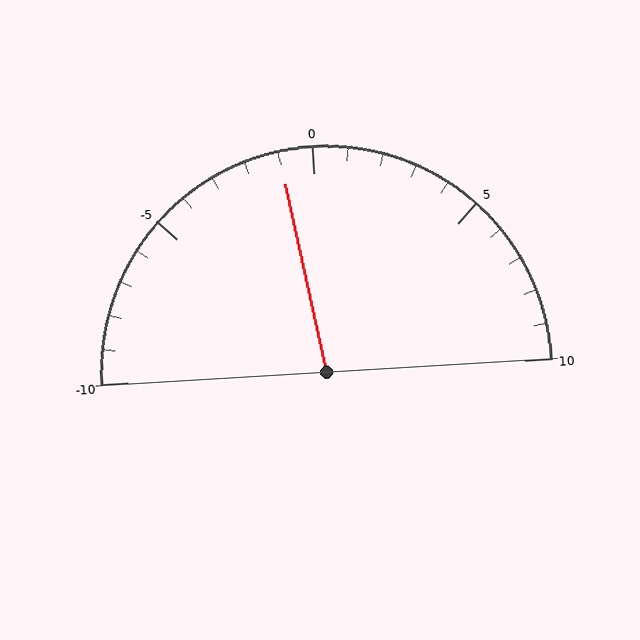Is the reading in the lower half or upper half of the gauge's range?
The reading is in the lower half of the range (-10 to 10).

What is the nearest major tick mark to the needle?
The nearest major tick mark is 0.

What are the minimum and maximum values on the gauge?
The gauge ranges from -10 to 10.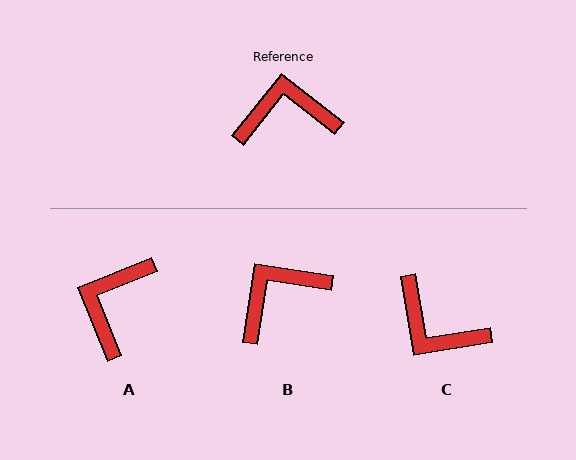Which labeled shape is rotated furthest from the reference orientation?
C, about 137 degrees away.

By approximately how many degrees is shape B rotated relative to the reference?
Approximately 29 degrees counter-clockwise.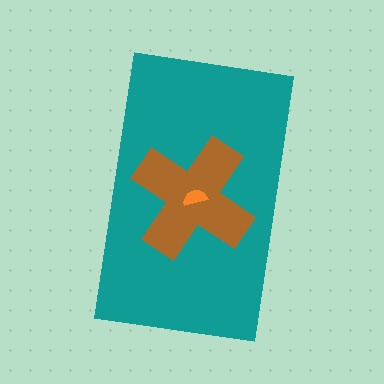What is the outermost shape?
The teal rectangle.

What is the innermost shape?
The orange semicircle.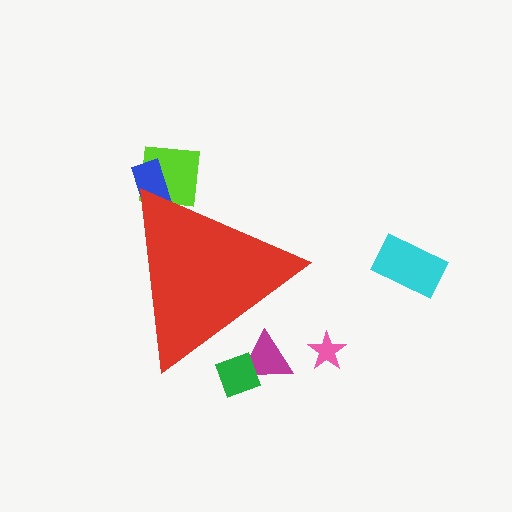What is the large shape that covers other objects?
A red triangle.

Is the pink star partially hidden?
No, the pink star is fully visible.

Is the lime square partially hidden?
Yes, the lime square is partially hidden behind the red triangle.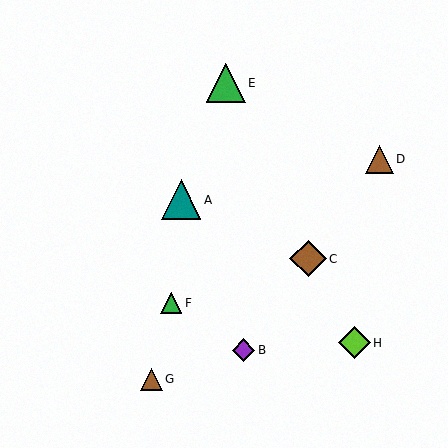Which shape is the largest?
The teal triangle (labeled A) is the largest.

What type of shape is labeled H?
Shape H is a lime diamond.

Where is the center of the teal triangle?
The center of the teal triangle is at (181, 200).